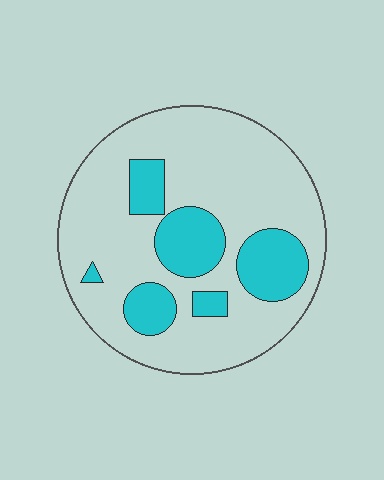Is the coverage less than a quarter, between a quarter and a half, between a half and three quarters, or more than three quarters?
Less than a quarter.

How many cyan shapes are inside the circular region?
6.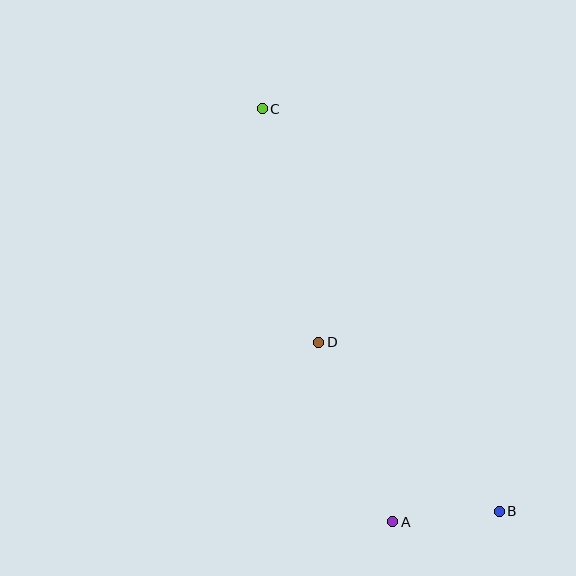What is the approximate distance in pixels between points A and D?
The distance between A and D is approximately 194 pixels.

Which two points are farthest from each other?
Points B and C are farthest from each other.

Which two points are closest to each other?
Points A and B are closest to each other.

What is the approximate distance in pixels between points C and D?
The distance between C and D is approximately 240 pixels.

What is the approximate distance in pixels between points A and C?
The distance between A and C is approximately 433 pixels.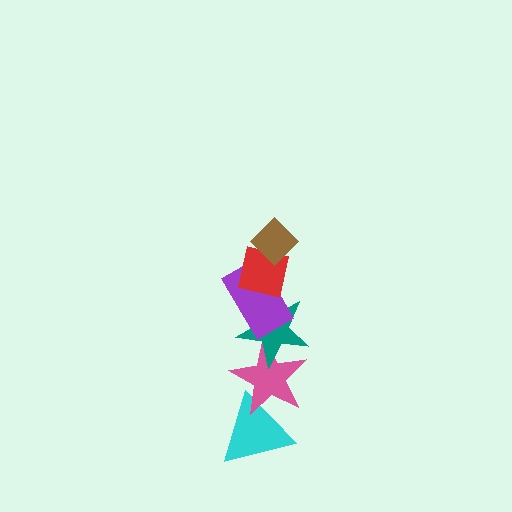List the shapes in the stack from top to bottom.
From top to bottom: the brown diamond, the red square, the purple rectangle, the teal star, the pink star, the cyan triangle.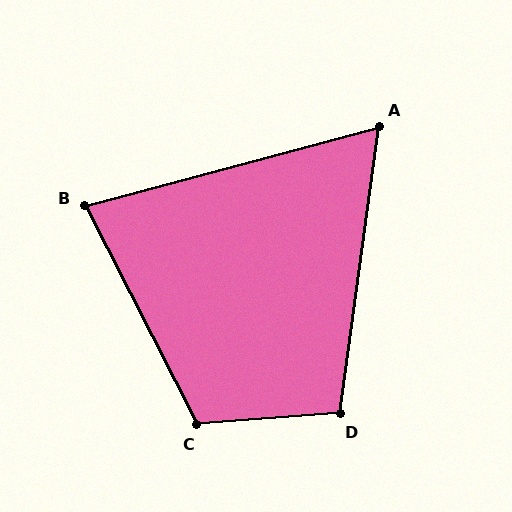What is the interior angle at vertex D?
Approximately 102 degrees (obtuse).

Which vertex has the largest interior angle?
C, at approximately 113 degrees.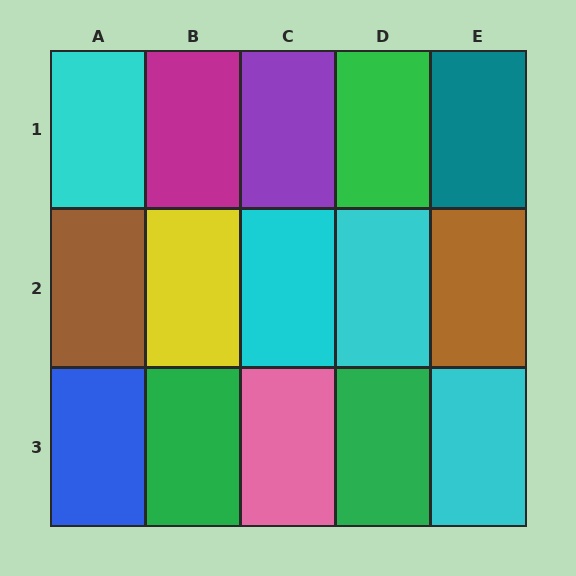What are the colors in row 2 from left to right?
Brown, yellow, cyan, cyan, brown.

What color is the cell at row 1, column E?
Teal.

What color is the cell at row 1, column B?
Magenta.